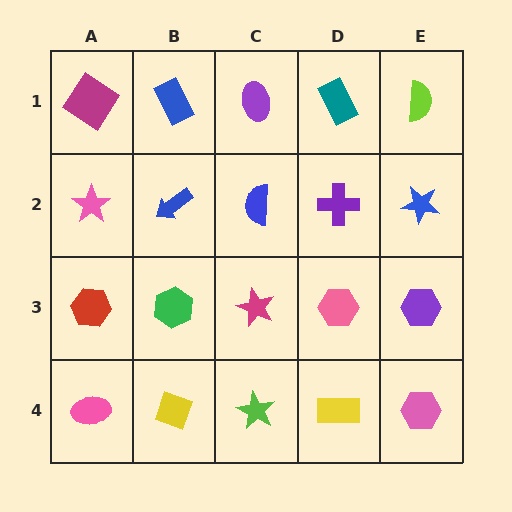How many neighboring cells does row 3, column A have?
3.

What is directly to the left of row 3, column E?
A pink hexagon.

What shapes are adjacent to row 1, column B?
A blue arrow (row 2, column B), a magenta diamond (row 1, column A), a purple ellipse (row 1, column C).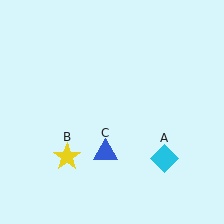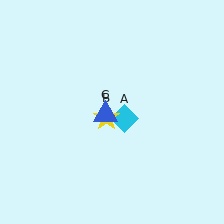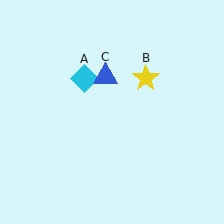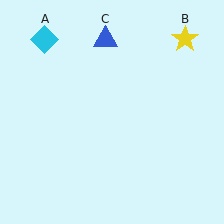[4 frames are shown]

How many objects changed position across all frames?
3 objects changed position: cyan diamond (object A), yellow star (object B), blue triangle (object C).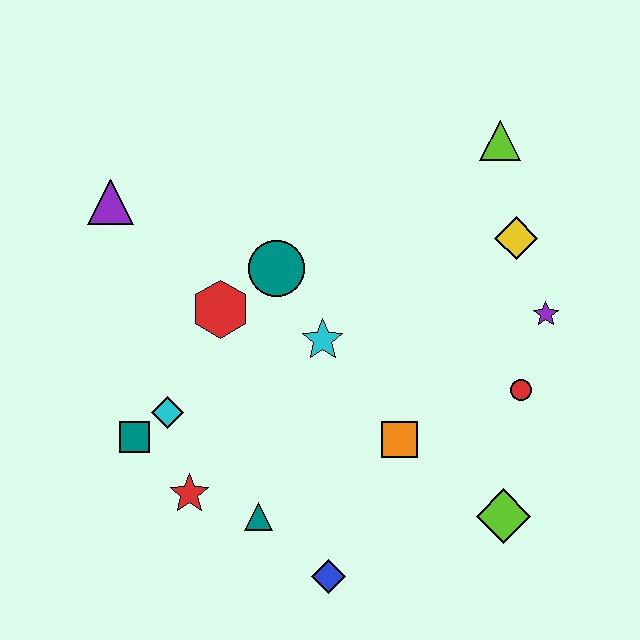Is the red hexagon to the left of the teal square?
No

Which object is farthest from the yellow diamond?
The teal square is farthest from the yellow diamond.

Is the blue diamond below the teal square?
Yes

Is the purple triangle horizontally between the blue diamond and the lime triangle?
No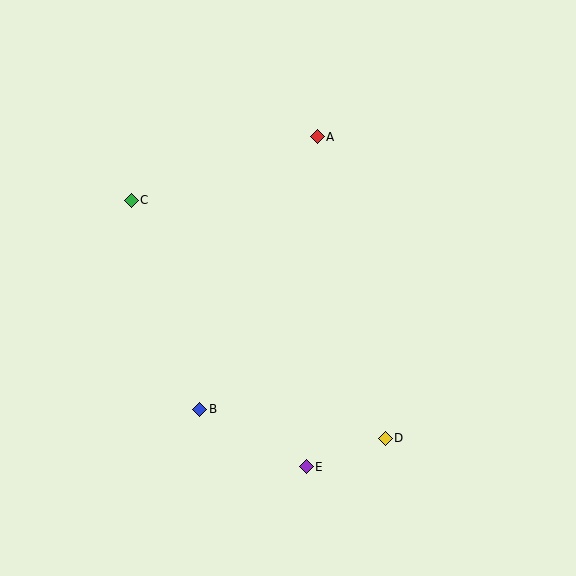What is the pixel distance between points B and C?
The distance between B and C is 220 pixels.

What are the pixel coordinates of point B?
Point B is at (200, 409).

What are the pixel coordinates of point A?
Point A is at (317, 137).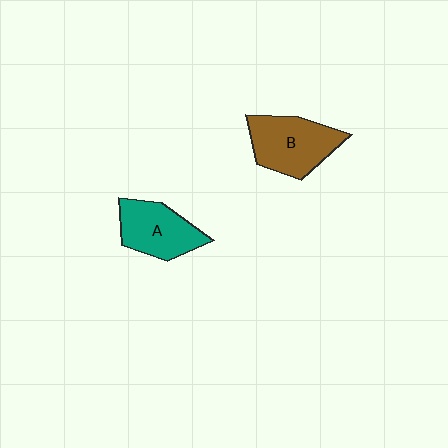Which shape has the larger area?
Shape B (brown).